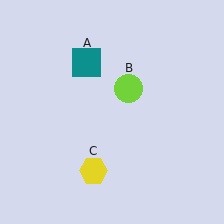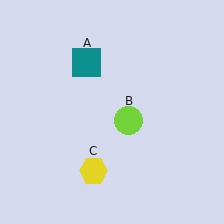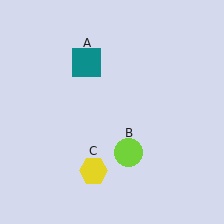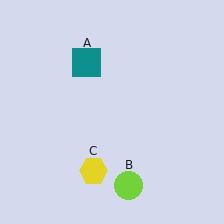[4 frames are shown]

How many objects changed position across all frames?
1 object changed position: lime circle (object B).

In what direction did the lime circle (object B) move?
The lime circle (object B) moved down.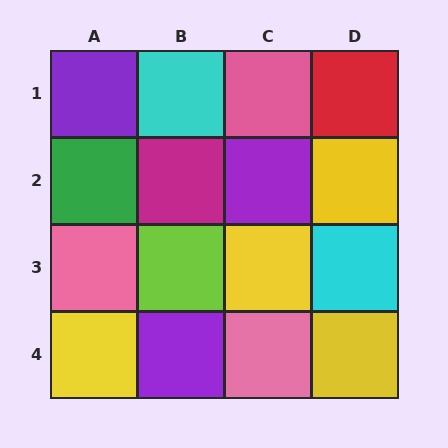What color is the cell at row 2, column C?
Purple.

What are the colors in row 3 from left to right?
Pink, lime, yellow, cyan.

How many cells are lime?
1 cell is lime.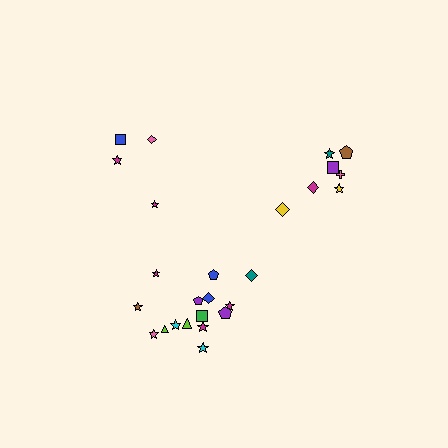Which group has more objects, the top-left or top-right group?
The top-right group.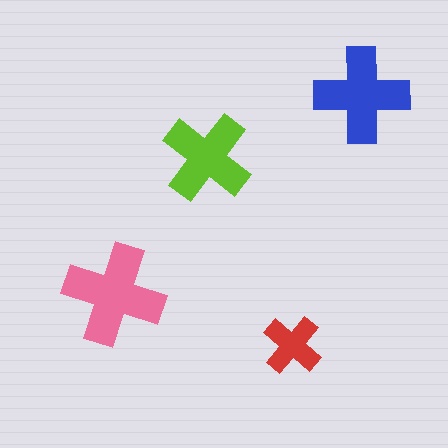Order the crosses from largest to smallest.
the pink one, the blue one, the lime one, the red one.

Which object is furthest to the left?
The pink cross is leftmost.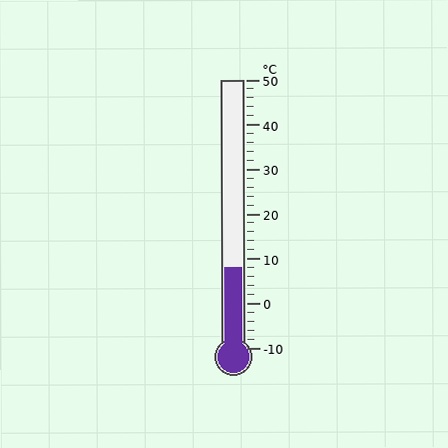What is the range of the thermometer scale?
The thermometer scale ranges from -10°C to 50°C.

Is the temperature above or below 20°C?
The temperature is below 20°C.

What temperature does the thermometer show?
The thermometer shows approximately 8°C.